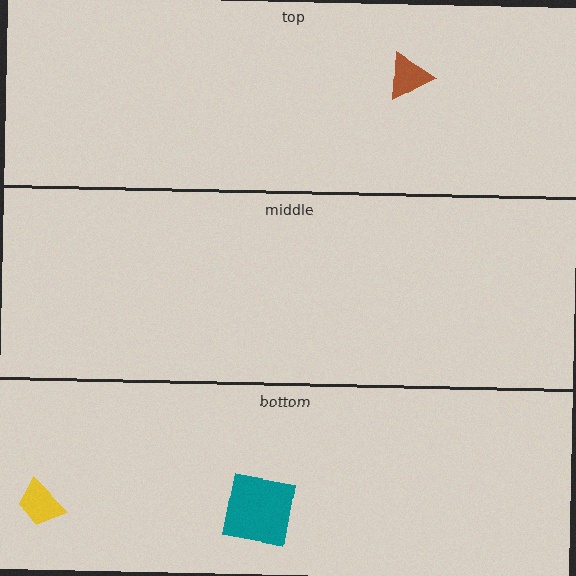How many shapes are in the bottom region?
2.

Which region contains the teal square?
The bottom region.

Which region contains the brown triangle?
The top region.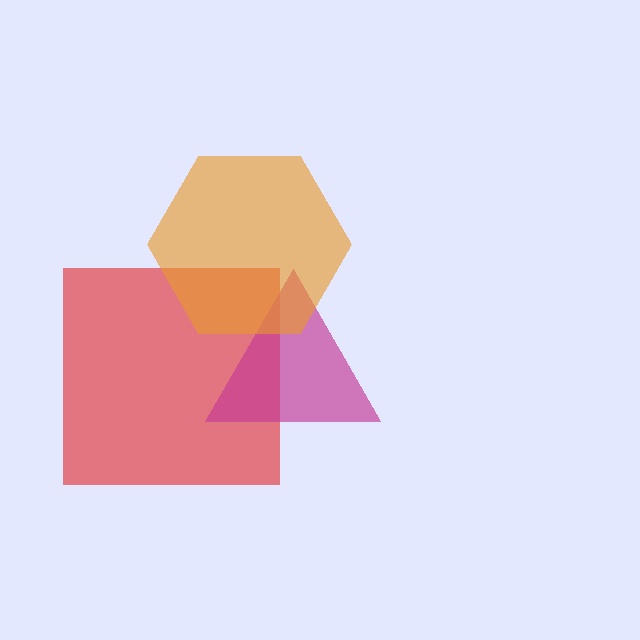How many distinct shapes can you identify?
There are 3 distinct shapes: a red square, a magenta triangle, an orange hexagon.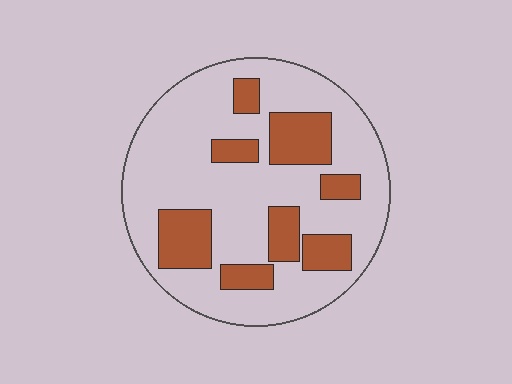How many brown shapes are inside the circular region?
8.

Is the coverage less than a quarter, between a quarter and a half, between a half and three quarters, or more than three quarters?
Between a quarter and a half.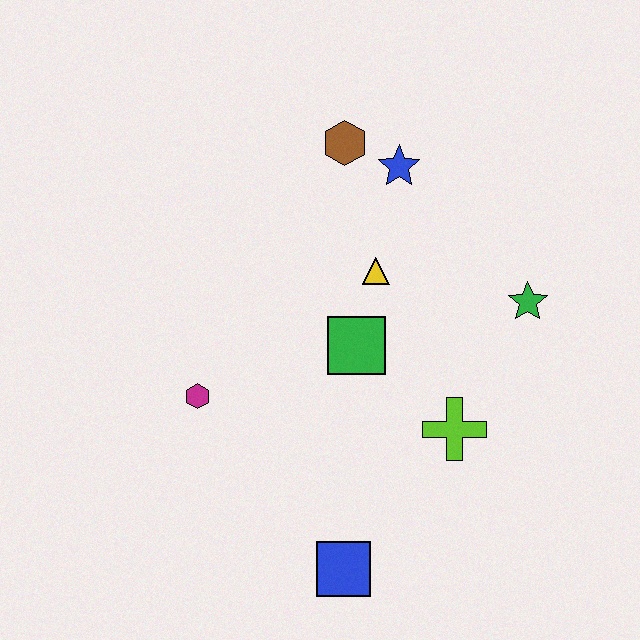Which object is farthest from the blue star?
The blue square is farthest from the blue star.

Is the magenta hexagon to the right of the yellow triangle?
No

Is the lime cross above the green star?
No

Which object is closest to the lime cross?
The green square is closest to the lime cross.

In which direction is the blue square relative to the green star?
The blue square is below the green star.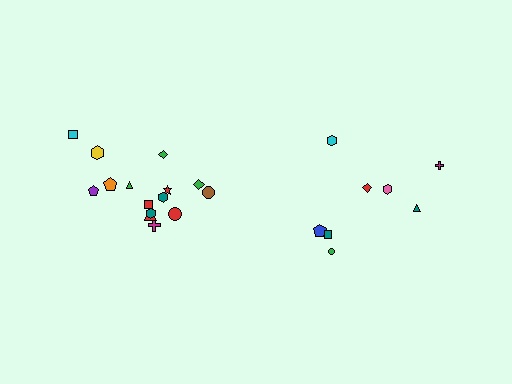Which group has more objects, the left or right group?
The left group.